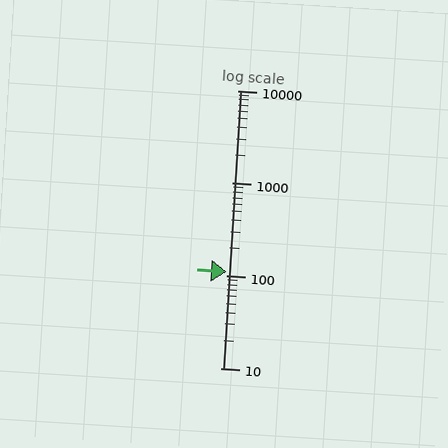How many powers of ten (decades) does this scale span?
The scale spans 3 decades, from 10 to 10000.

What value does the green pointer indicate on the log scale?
The pointer indicates approximately 110.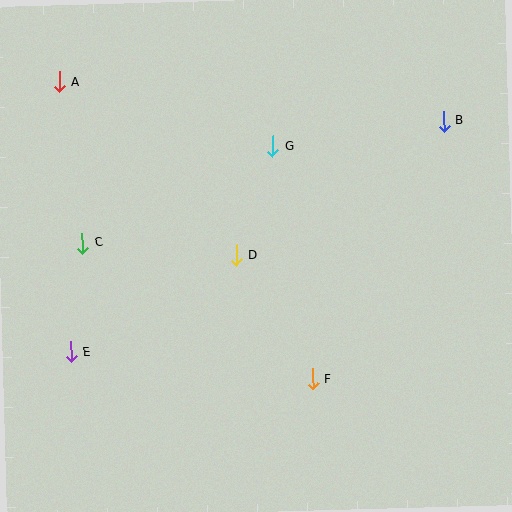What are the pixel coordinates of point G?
Point G is at (273, 146).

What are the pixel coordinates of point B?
Point B is at (444, 121).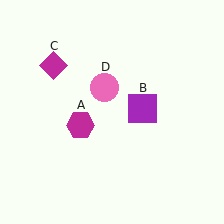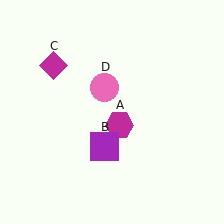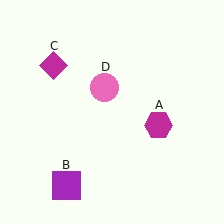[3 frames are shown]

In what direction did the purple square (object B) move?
The purple square (object B) moved down and to the left.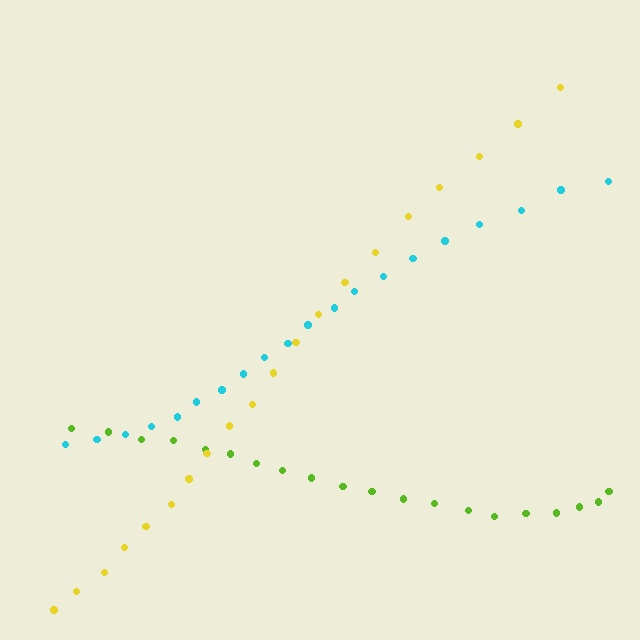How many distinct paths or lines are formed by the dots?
There are 3 distinct paths.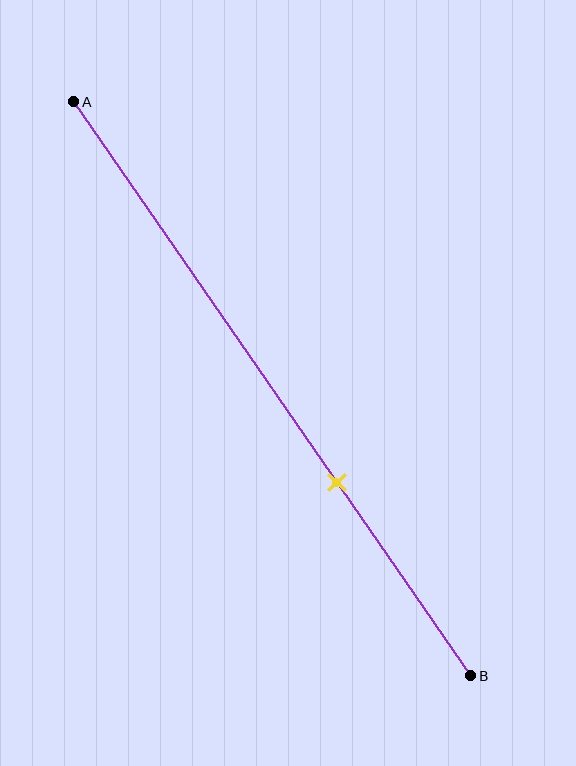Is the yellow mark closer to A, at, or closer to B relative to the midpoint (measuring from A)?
The yellow mark is closer to point B than the midpoint of segment AB.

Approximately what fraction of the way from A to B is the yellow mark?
The yellow mark is approximately 65% of the way from A to B.